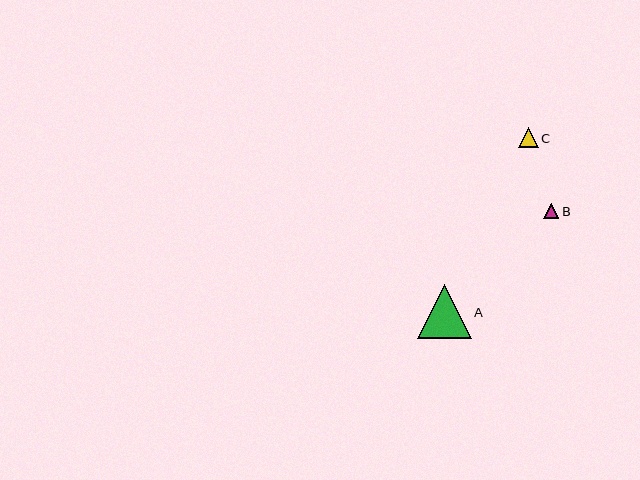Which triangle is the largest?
Triangle A is the largest with a size of approximately 54 pixels.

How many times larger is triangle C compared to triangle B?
Triangle C is approximately 1.3 times the size of triangle B.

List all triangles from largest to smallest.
From largest to smallest: A, C, B.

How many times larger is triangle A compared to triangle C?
Triangle A is approximately 2.7 times the size of triangle C.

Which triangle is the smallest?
Triangle B is the smallest with a size of approximately 15 pixels.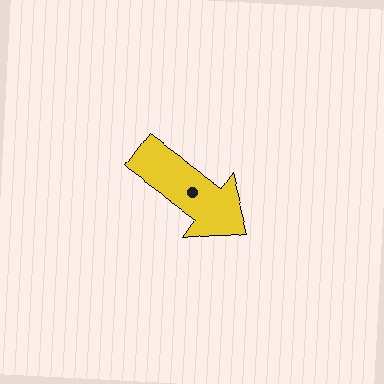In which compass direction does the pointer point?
Southeast.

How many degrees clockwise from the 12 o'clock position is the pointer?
Approximately 125 degrees.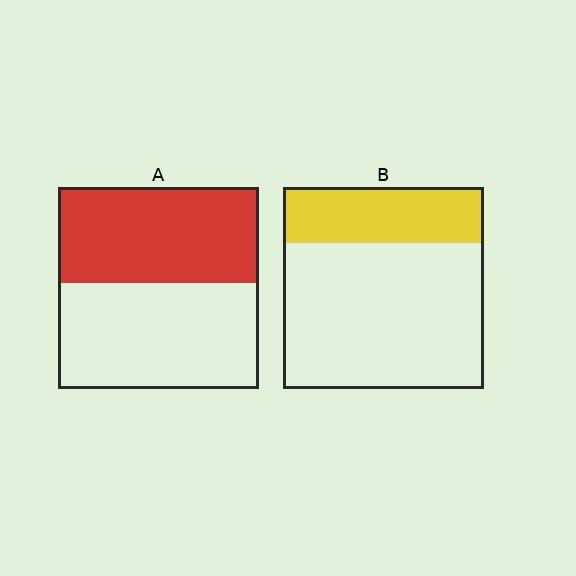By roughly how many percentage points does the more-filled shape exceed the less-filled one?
By roughly 20 percentage points (A over B).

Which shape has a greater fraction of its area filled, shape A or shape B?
Shape A.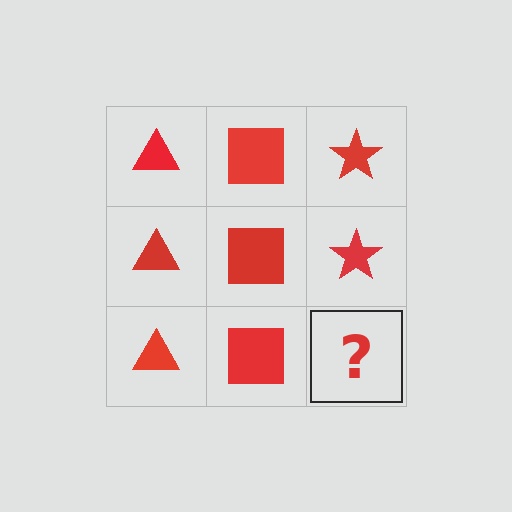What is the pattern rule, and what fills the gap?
The rule is that each column has a consistent shape. The gap should be filled with a red star.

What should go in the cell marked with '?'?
The missing cell should contain a red star.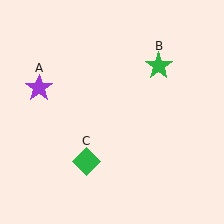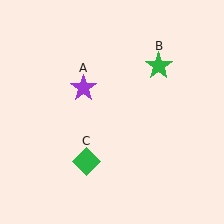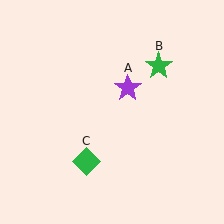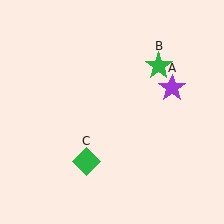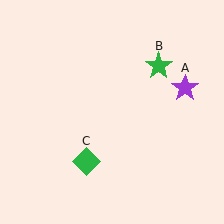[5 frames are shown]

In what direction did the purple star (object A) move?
The purple star (object A) moved right.